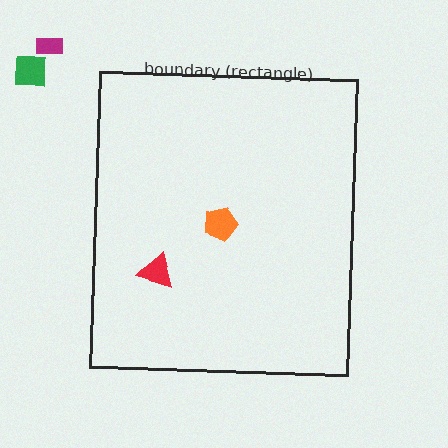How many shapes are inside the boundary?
2 inside, 2 outside.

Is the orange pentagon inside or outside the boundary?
Inside.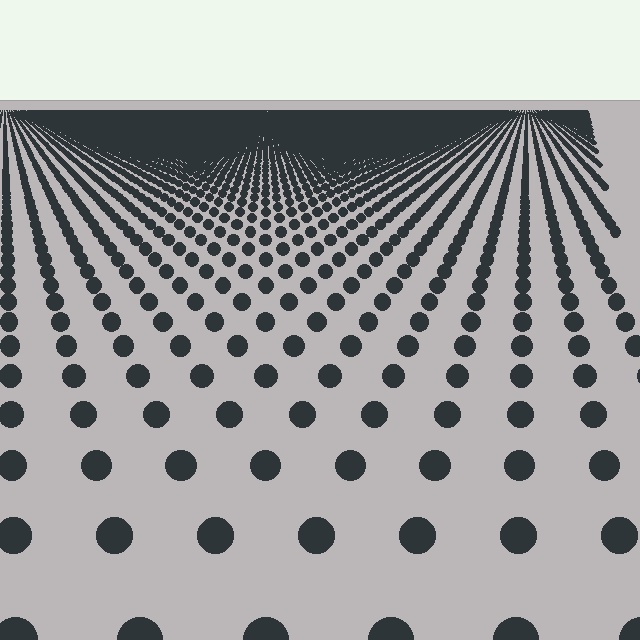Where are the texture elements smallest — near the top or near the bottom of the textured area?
Near the top.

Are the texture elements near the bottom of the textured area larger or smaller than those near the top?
Larger. Near the bottom, elements are closer to the viewer and appear at a bigger on-screen size.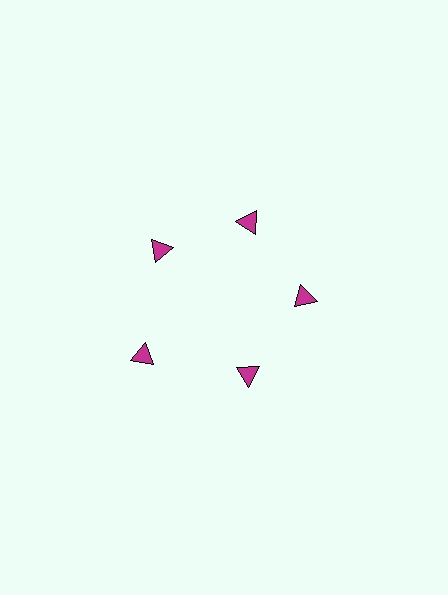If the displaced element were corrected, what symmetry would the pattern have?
It would have 5-fold rotational symmetry — the pattern would map onto itself every 72 degrees.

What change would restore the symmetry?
The symmetry would be restored by moving it inward, back onto the ring so that all 5 triangles sit at equal angles and equal distance from the center.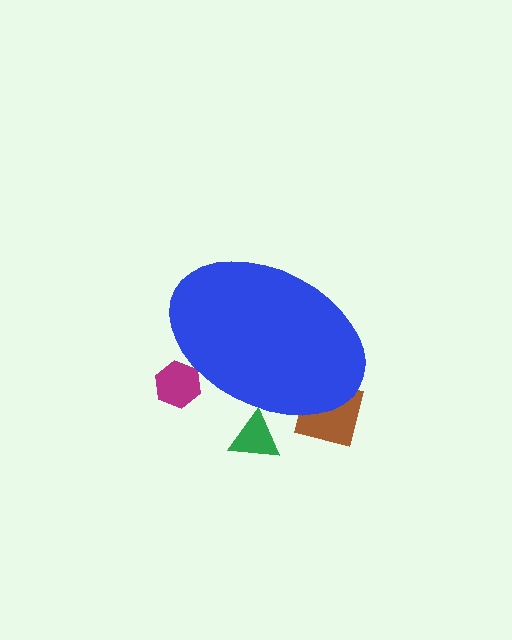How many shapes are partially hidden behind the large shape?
3 shapes are partially hidden.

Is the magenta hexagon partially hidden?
Yes, the magenta hexagon is partially hidden behind the blue ellipse.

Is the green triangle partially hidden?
Yes, the green triangle is partially hidden behind the blue ellipse.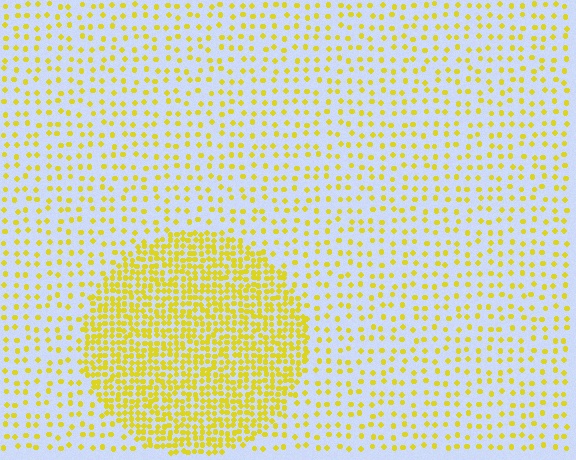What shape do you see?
I see a circle.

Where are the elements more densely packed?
The elements are more densely packed inside the circle boundary.